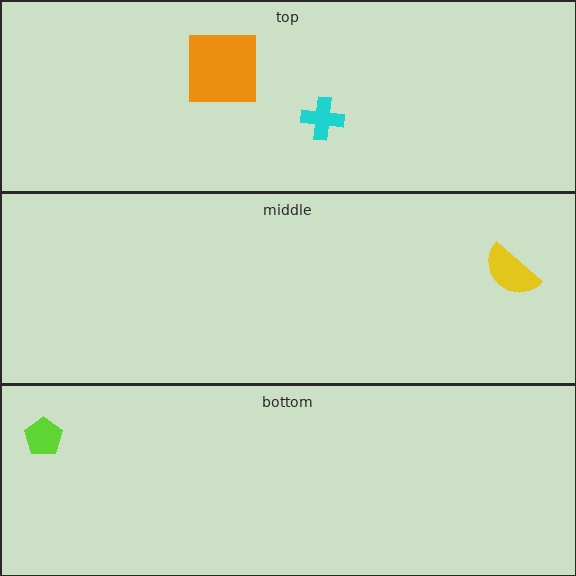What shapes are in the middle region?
The yellow semicircle.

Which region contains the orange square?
The top region.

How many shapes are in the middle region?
1.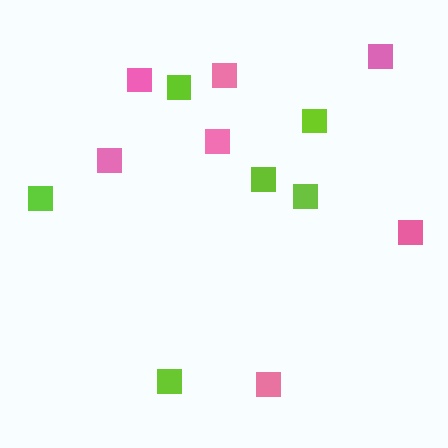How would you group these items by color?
There are 2 groups: one group of pink squares (7) and one group of lime squares (6).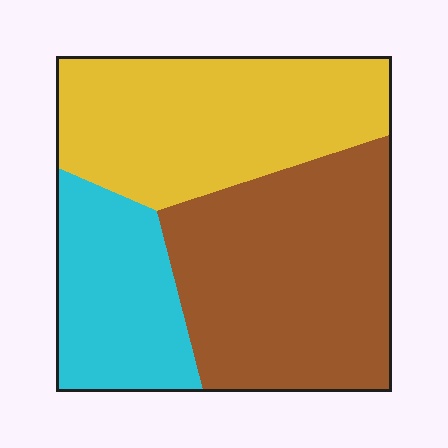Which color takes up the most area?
Brown, at roughly 40%.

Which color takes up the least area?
Cyan, at roughly 20%.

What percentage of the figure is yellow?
Yellow takes up about three eighths (3/8) of the figure.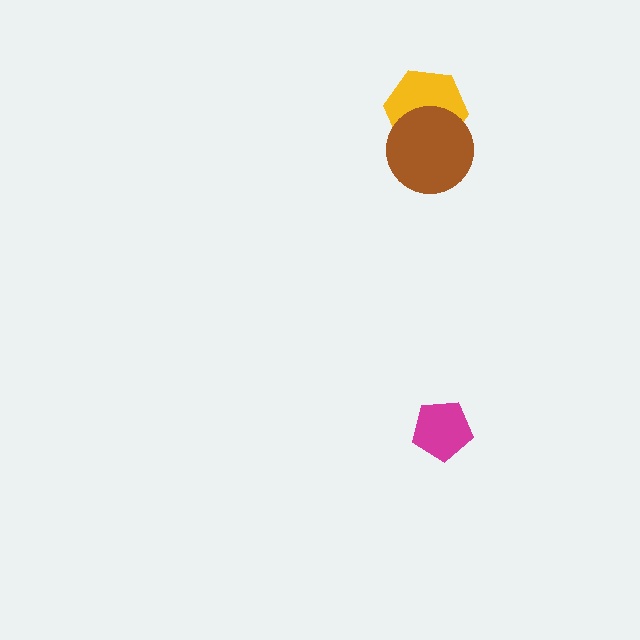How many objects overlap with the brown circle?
1 object overlaps with the brown circle.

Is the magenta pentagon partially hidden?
No, no other shape covers it.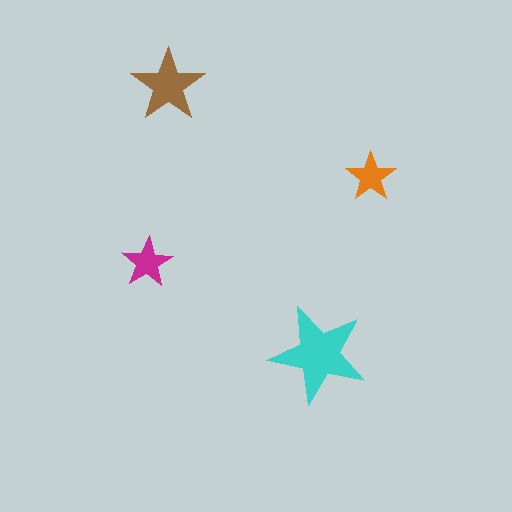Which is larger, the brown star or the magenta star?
The brown one.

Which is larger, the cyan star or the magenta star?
The cyan one.